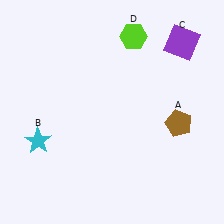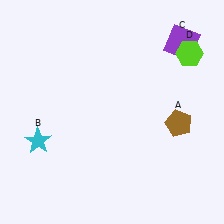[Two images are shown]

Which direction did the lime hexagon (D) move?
The lime hexagon (D) moved right.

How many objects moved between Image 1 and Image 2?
1 object moved between the two images.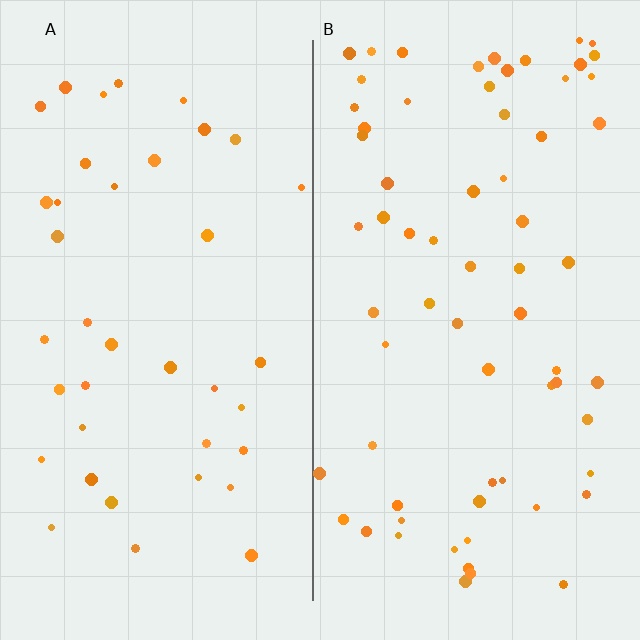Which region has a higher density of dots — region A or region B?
B (the right).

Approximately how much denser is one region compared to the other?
Approximately 1.7× — region B over region A.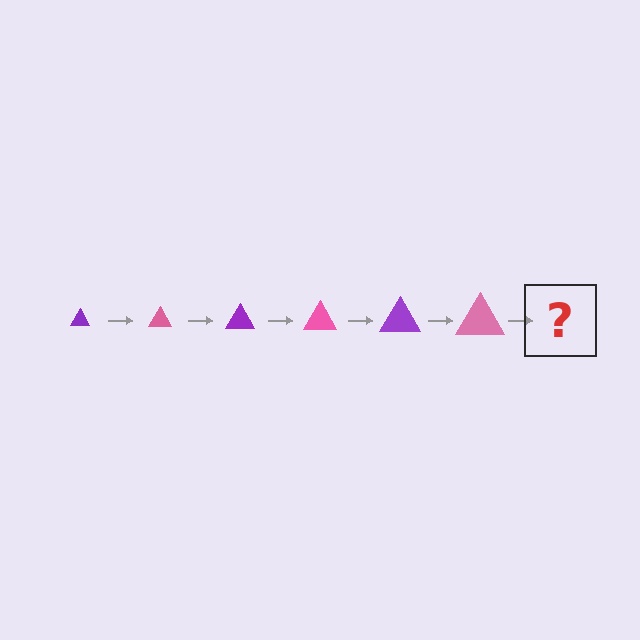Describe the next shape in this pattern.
It should be a purple triangle, larger than the previous one.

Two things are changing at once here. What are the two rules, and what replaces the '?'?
The two rules are that the triangle grows larger each step and the color cycles through purple and pink. The '?' should be a purple triangle, larger than the previous one.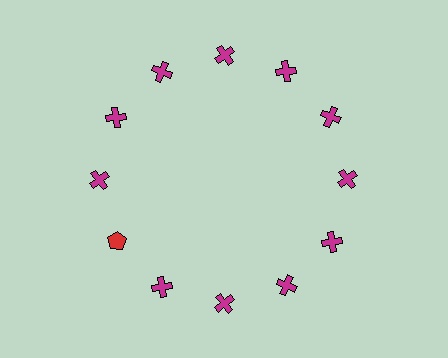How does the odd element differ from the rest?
It differs in both color (red instead of magenta) and shape (pentagon instead of cross).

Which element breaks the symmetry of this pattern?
The red pentagon at roughly the 8 o'clock position breaks the symmetry. All other shapes are magenta crosses.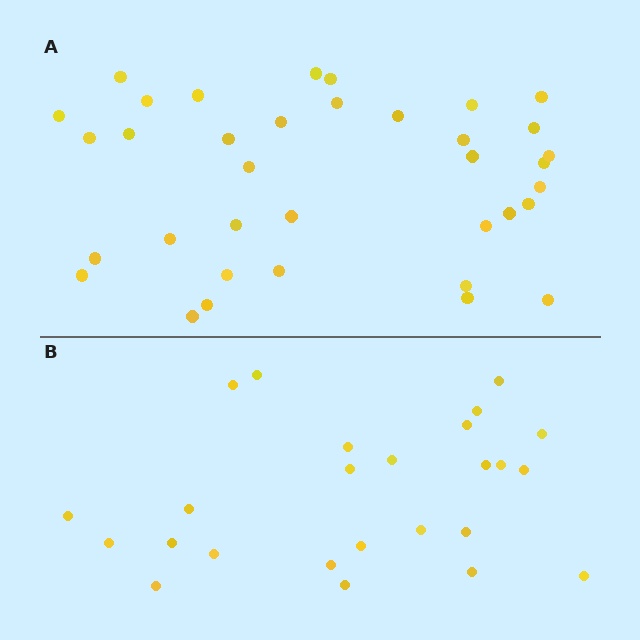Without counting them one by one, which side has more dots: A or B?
Region A (the top region) has more dots.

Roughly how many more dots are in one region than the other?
Region A has roughly 12 or so more dots than region B.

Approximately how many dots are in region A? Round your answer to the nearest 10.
About 40 dots. (The exact count is 36, which rounds to 40.)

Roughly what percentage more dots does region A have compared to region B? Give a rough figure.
About 45% more.